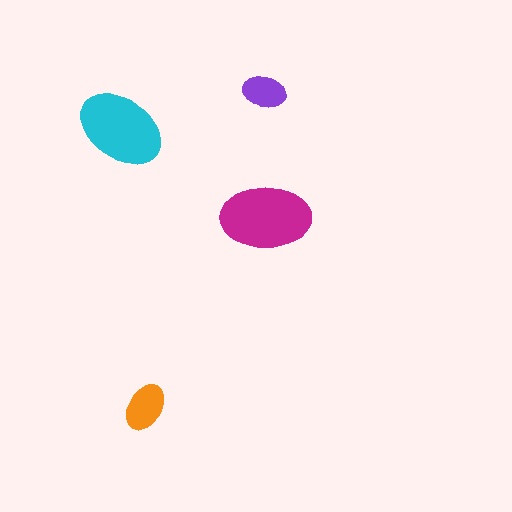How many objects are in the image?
There are 4 objects in the image.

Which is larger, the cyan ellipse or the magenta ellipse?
The magenta one.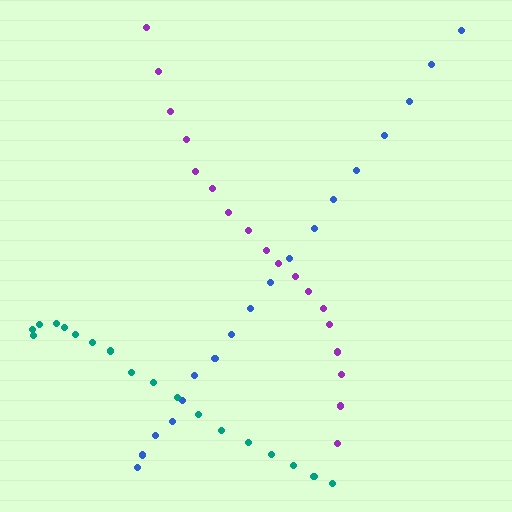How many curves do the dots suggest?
There are 3 distinct paths.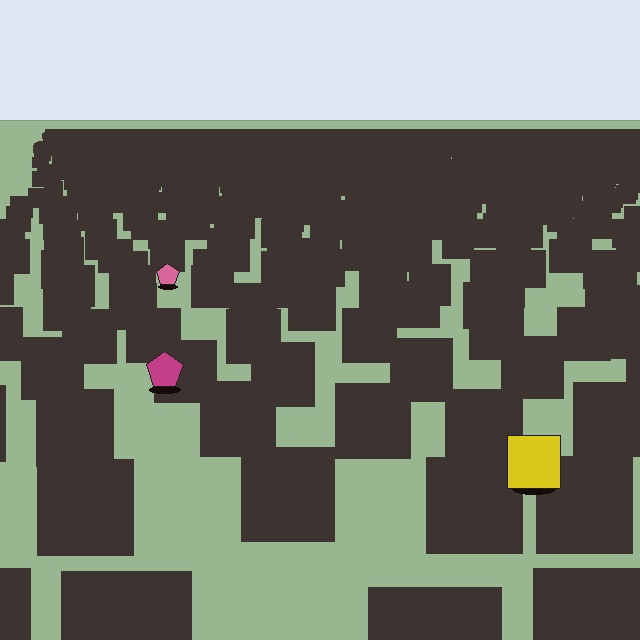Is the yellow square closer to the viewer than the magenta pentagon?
Yes. The yellow square is closer — you can tell from the texture gradient: the ground texture is coarser near it.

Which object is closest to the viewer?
The yellow square is closest. The texture marks near it are larger and more spread out.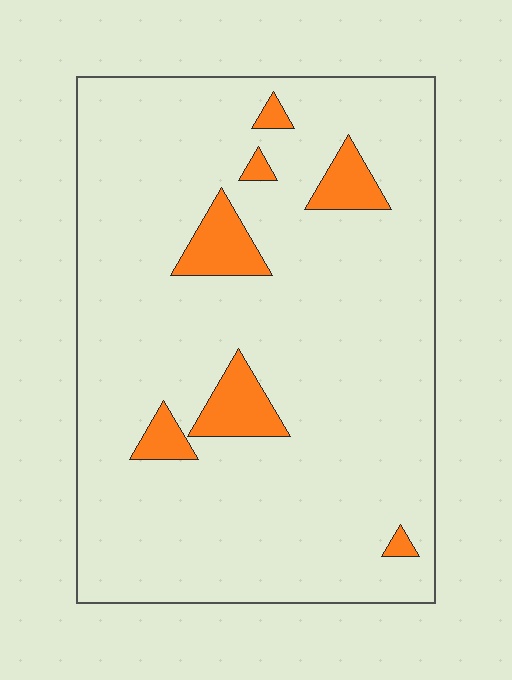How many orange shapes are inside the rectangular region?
7.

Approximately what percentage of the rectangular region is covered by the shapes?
Approximately 10%.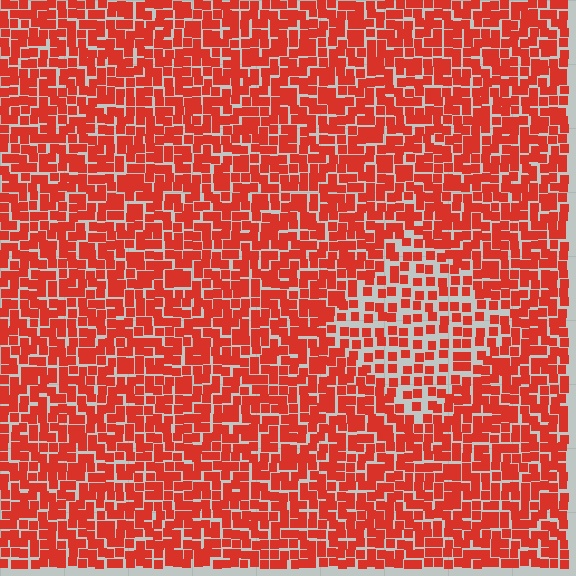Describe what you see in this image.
The image contains small red elements arranged at two different densities. A diamond-shaped region is visible where the elements are less densely packed than the surrounding area.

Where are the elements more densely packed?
The elements are more densely packed outside the diamond boundary.